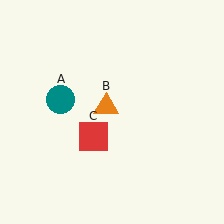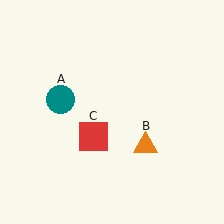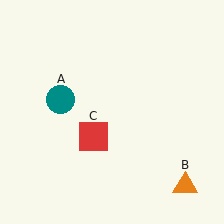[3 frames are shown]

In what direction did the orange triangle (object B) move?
The orange triangle (object B) moved down and to the right.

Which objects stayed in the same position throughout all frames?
Teal circle (object A) and red square (object C) remained stationary.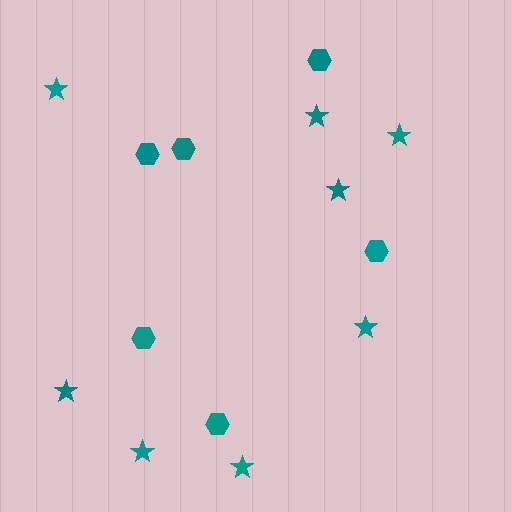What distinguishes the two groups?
There are 2 groups: one group of hexagons (6) and one group of stars (8).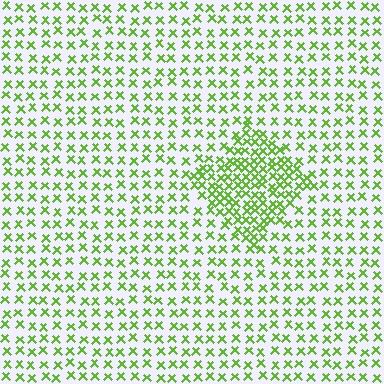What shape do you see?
I see a diamond.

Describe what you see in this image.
The image contains small lime elements arranged at two different densities. A diamond-shaped region is visible where the elements are more densely packed than the surrounding area.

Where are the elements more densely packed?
The elements are more densely packed inside the diamond boundary.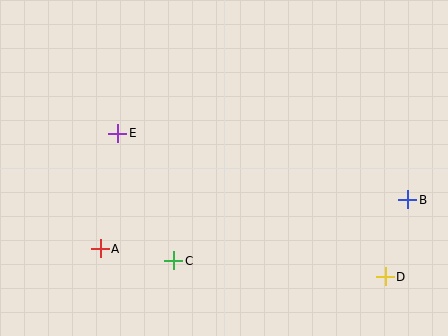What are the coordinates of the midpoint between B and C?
The midpoint between B and C is at (291, 230).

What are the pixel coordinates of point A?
Point A is at (100, 249).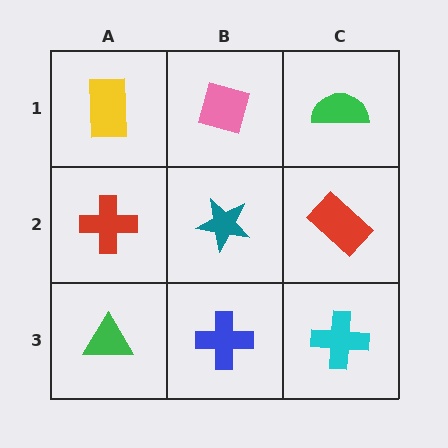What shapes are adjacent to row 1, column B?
A teal star (row 2, column B), a yellow rectangle (row 1, column A), a green semicircle (row 1, column C).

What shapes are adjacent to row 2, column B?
A pink diamond (row 1, column B), a blue cross (row 3, column B), a red cross (row 2, column A), a red rectangle (row 2, column C).